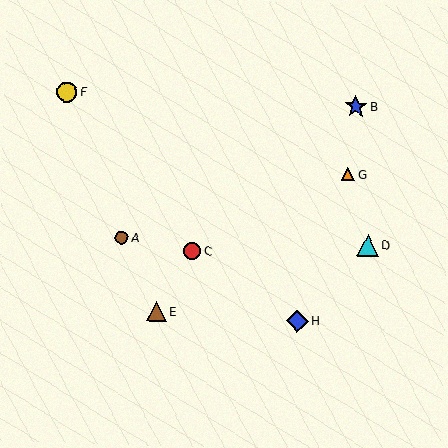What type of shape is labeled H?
Shape H is a blue diamond.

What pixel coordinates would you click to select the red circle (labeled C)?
Click at (192, 251) to select the red circle C.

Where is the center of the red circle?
The center of the red circle is at (192, 251).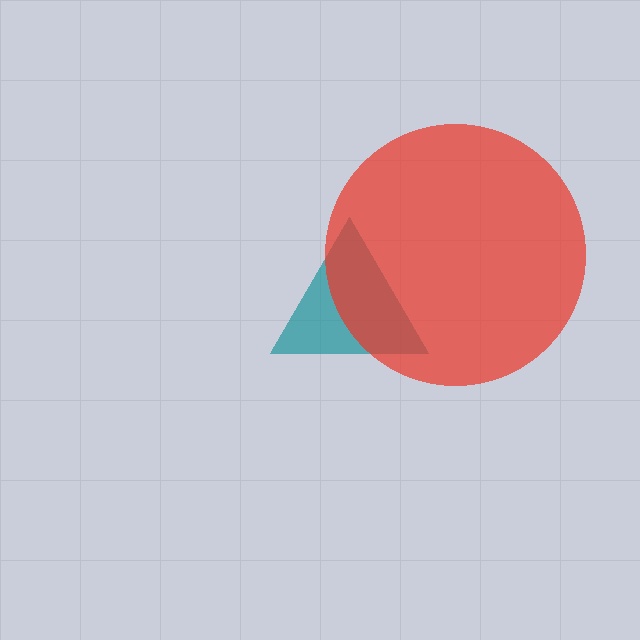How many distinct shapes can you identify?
There are 2 distinct shapes: a teal triangle, a red circle.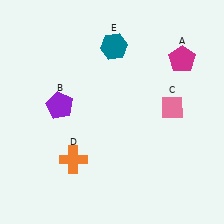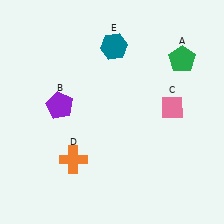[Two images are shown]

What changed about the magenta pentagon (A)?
In Image 1, A is magenta. In Image 2, it changed to green.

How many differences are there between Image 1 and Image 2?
There is 1 difference between the two images.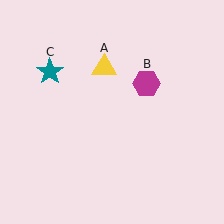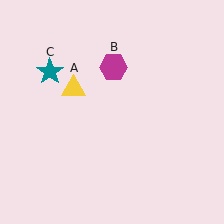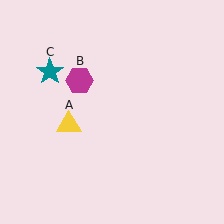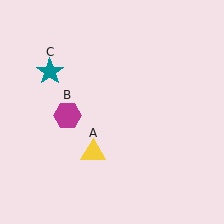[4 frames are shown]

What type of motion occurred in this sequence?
The yellow triangle (object A), magenta hexagon (object B) rotated counterclockwise around the center of the scene.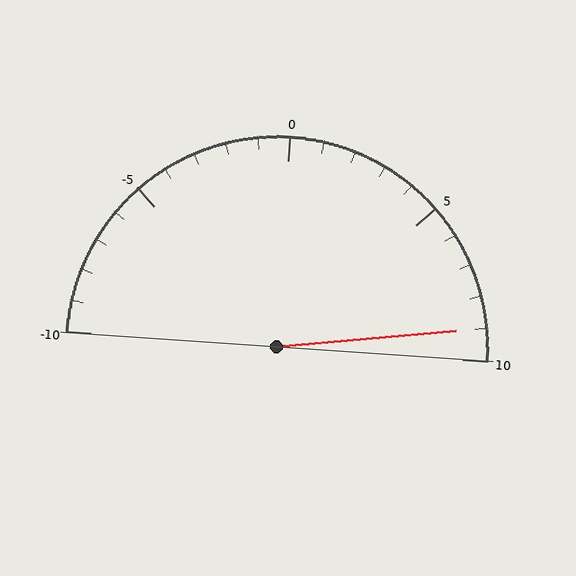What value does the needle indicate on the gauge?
The needle indicates approximately 9.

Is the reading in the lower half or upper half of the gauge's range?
The reading is in the upper half of the range (-10 to 10).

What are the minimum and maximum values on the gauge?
The gauge ranges from -10 to 10.